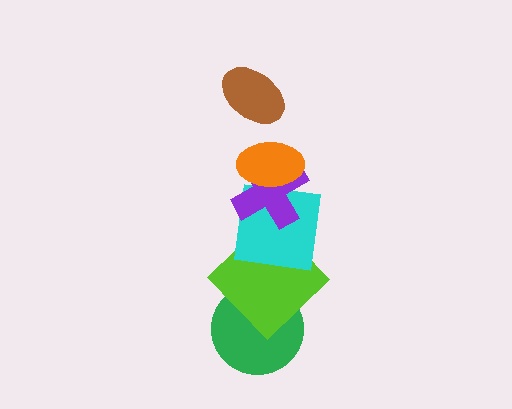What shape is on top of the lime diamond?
The cyan square is on top of the lime diamond.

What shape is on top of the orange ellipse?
The brown ellipse is on top of the orange ellipse.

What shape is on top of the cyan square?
The purple cross is on top of the cyan square.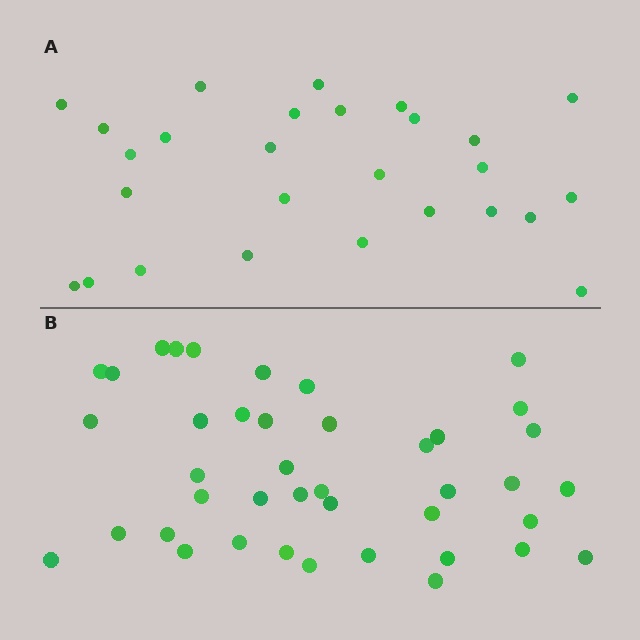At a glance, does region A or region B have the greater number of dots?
Region B (the bottom region) has more dots.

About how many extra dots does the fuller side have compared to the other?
Region B has approximately 15 more dots than region A.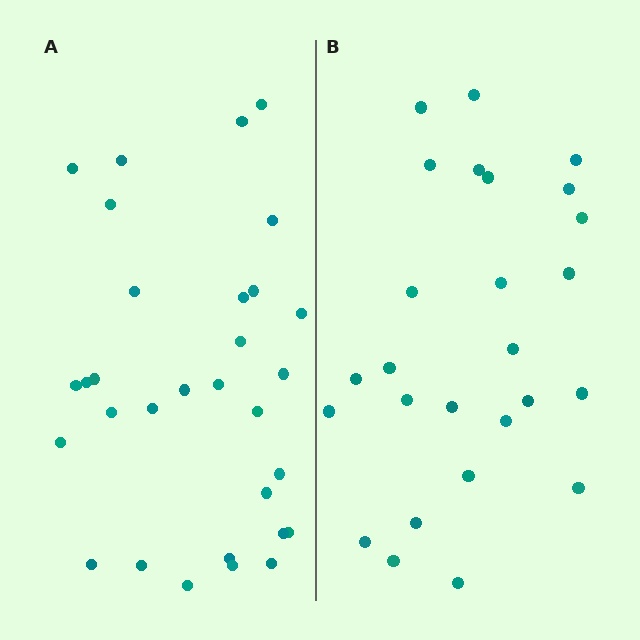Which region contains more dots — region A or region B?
Region A (the left region) has more dots.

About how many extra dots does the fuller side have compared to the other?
Region A has about 5 more dots than region B.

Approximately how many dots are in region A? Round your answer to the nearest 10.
About 30 dots. (The exact count is 31, which rounds to 30.)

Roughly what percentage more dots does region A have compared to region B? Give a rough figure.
About 20% more.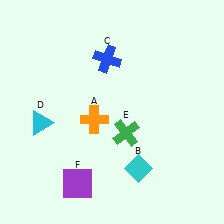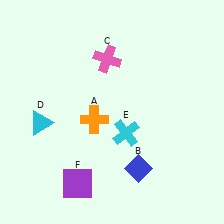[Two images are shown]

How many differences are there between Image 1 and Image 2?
There are 3 differences between the two images.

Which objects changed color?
B changed from cyan to blue. C changed from blue to pink. E changed from green to cyan.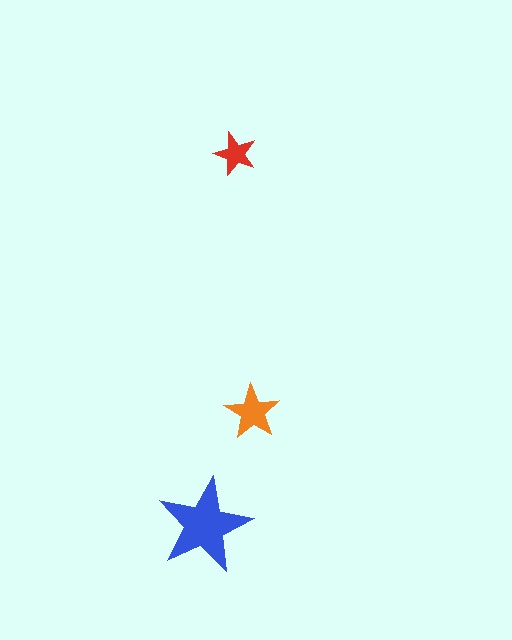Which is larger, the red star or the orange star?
The orange one.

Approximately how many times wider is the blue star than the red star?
About 2 times wider.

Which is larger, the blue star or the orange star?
The blue one.